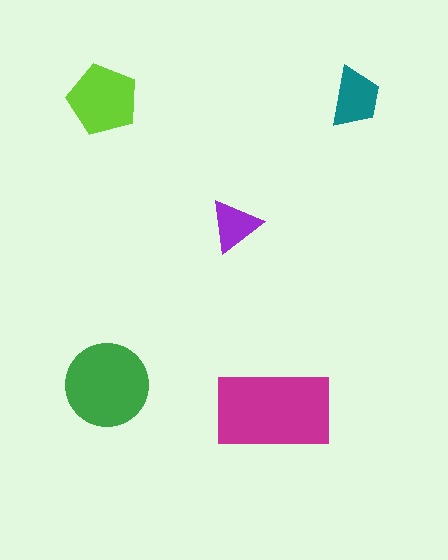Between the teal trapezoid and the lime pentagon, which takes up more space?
The lime pentagon.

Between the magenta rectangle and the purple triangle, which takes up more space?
The magenta rectangle.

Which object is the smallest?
The purple triangle.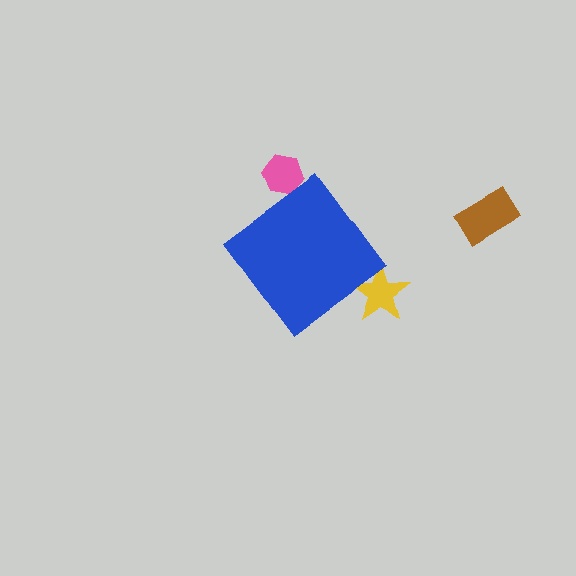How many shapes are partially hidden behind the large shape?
2 shapes are partially hidden.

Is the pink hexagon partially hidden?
Yes, the pink hexagon is partially hidden behind the blue diamond.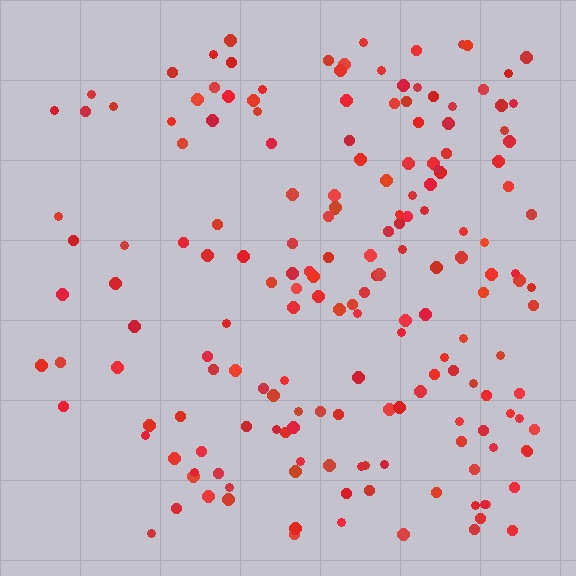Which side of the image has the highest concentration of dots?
The right.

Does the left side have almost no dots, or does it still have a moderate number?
Still a moderate number, just noticeably fewer than the right.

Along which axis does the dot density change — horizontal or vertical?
Horizontal.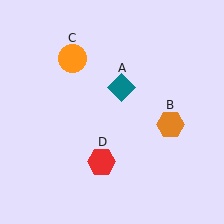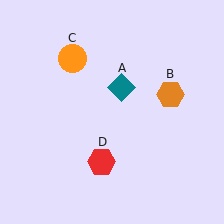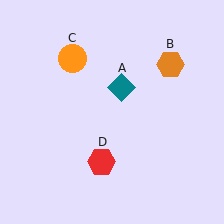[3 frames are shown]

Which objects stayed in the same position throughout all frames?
Teal diamond (object A) and orange circle (object C) and red hexagon (object D) remained stationary.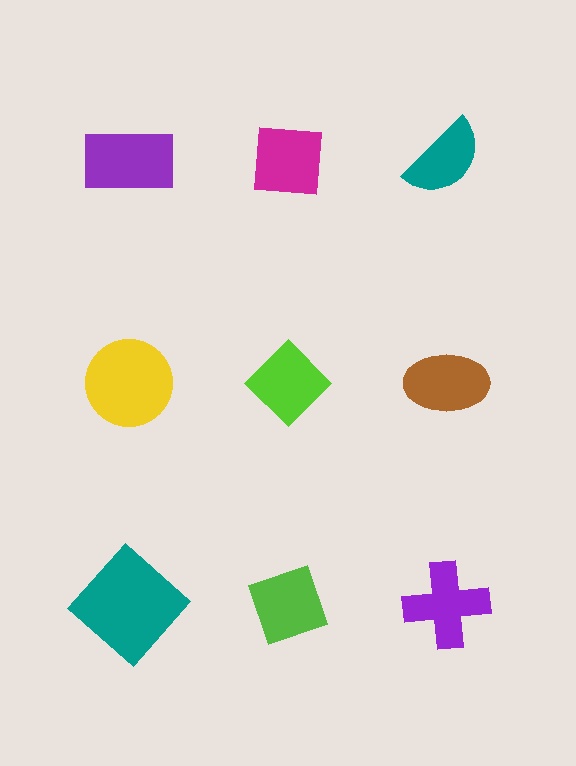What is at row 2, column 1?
A yellow circle.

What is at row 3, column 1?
A teal diamond.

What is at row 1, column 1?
A purple rectangle.